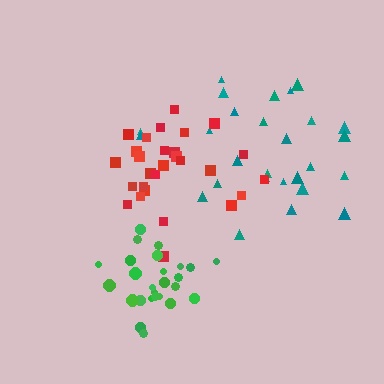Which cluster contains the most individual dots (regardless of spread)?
Red (28).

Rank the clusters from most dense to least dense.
green, red, teal.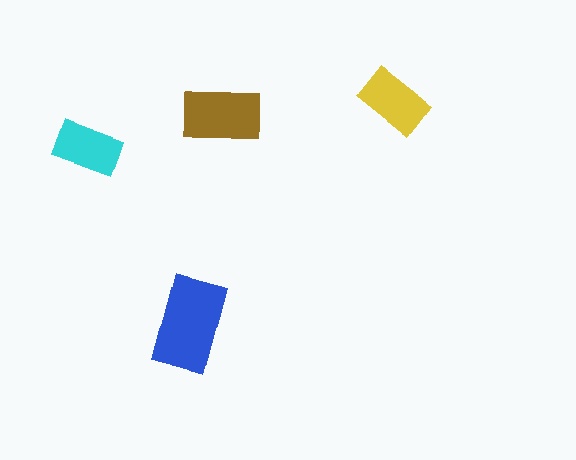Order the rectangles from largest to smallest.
the blue one, the brown one, the yellow one, the cyan one.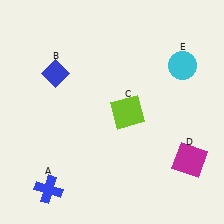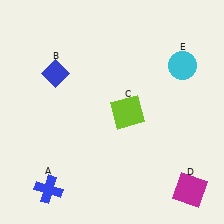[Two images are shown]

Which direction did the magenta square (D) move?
The magenta square (D) moved down.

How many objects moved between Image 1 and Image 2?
1 object moved between the two images.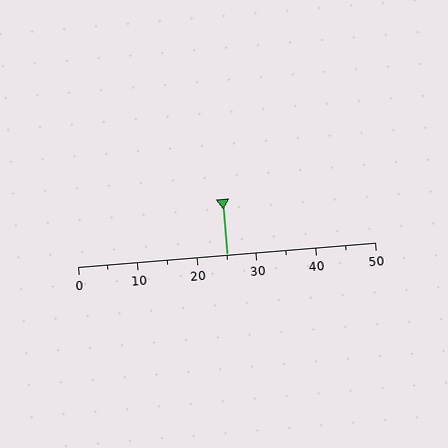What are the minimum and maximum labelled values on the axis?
The axis runs from 0 to 50.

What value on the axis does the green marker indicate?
The marker indicates approximately 25.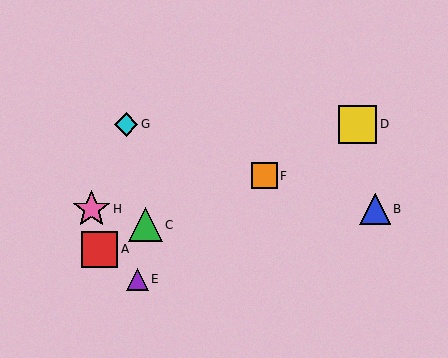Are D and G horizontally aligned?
Yes, both are at y≈124.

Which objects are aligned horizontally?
Objects D, G are aligned horizontally.